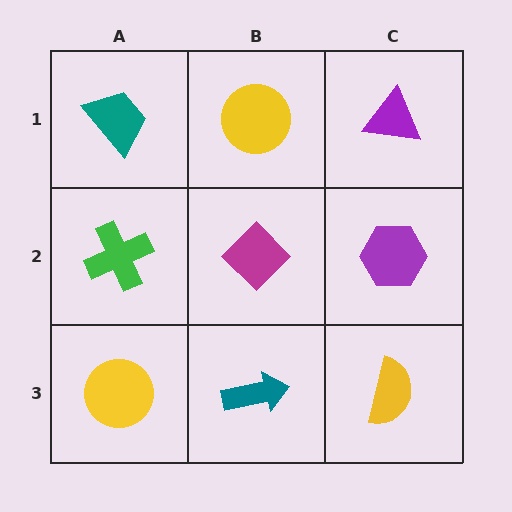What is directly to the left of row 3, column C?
A teal arrow.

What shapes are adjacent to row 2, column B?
A yellow circle (row 1, column B), a teal arrow (row 3, column B), a green cross (row 2, column A), a purple hexagon (row 2, column C).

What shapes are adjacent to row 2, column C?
A purple triangle (row 1, column C), a yellow semicircle (row 3, column C), a magenta diamond (row 2, column B).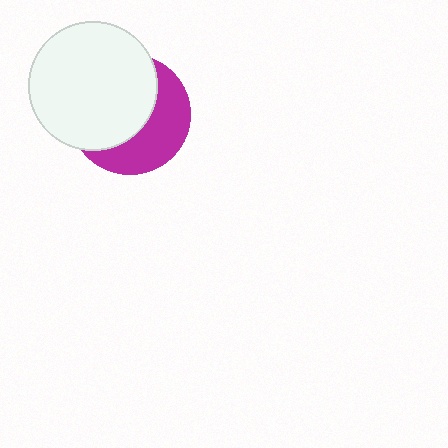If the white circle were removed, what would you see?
You would see the complete magenta circle.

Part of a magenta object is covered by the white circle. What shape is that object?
It is a circle.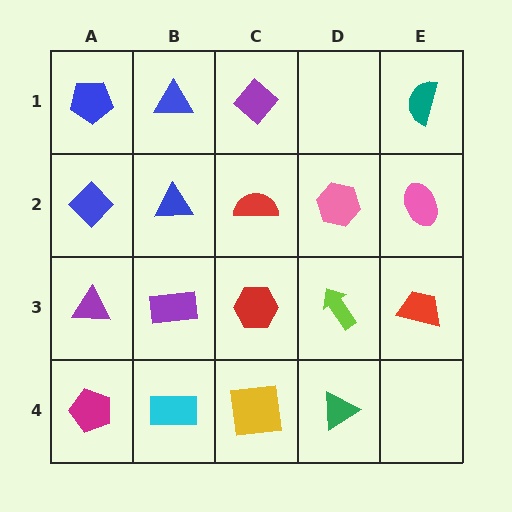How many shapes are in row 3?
5 shapes.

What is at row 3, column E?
A red trapezoid.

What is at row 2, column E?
A pink ellipse.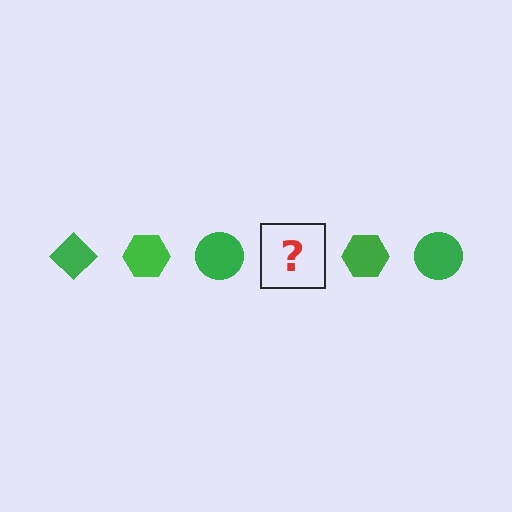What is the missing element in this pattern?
The missing element is a green diamond.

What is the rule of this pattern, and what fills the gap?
The rule is that the pattern cycles through diamond, hexagon, circle shapes in green. The gap should be filled with a green diamond.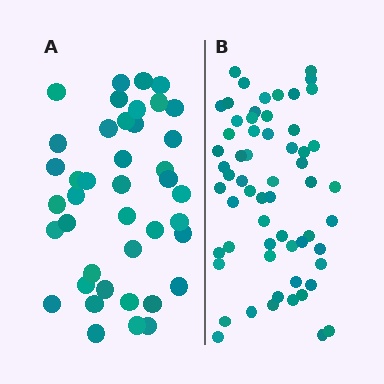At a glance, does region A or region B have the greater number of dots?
Region B (the right region) has more dots.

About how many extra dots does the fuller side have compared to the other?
Region B has approximately 20 more dots than region A.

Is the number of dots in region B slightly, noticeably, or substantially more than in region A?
Region B has substantially more. The ratio is roughly 1.5 to 1.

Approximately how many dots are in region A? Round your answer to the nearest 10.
About 40 dots. (The exact count is 41, which rounds to 40.)